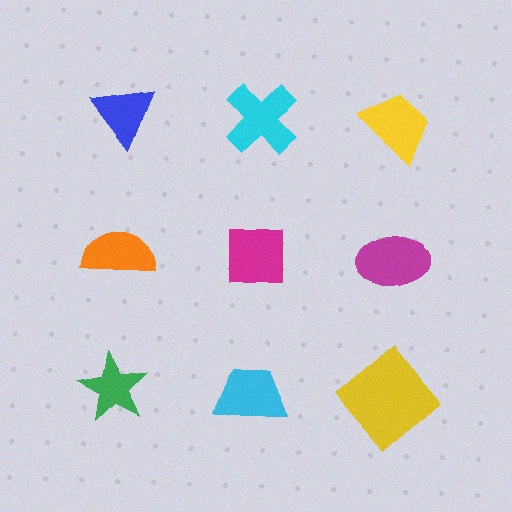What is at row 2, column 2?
A magenta square.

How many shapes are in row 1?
3 shapes.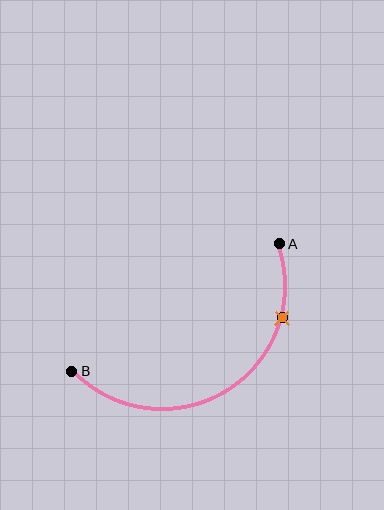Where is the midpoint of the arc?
The arc midpoint is the point on the curve farthest from the straight line joining A and B. It sits below that line.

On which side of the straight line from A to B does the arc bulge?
The arc bulges below the straight line connecting A and B.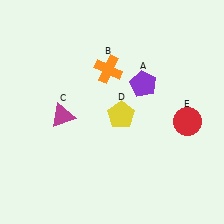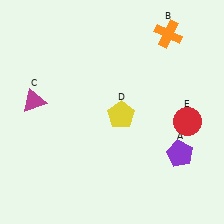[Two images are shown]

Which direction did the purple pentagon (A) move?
The purple pentagon (A) moved down.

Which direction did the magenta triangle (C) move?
The magenta triangle (C) moved left.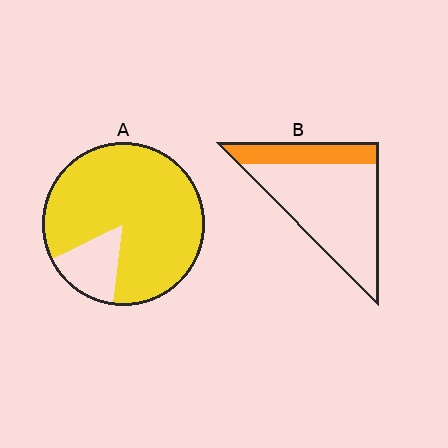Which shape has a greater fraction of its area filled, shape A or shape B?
Shape A.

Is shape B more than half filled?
No.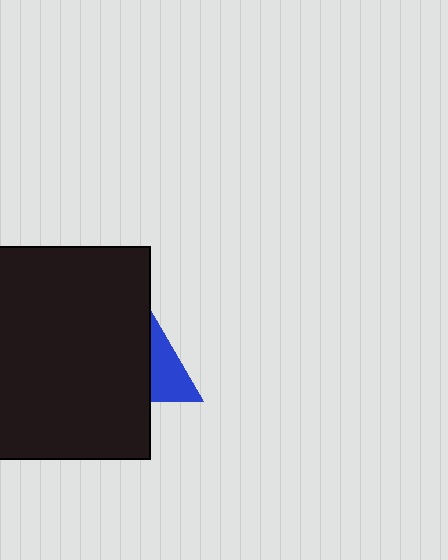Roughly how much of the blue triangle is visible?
About half of it is visible (roughly 46%).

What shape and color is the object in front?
The object in front is a black rectangle.